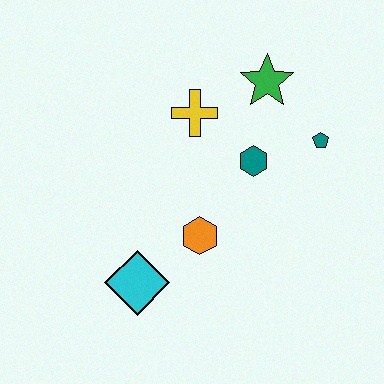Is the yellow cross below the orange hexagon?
No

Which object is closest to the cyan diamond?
The orange hexagon is closest to the cyan diamond.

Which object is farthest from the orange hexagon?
The green star is farthest from the orange hexagon.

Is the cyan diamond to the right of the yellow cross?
No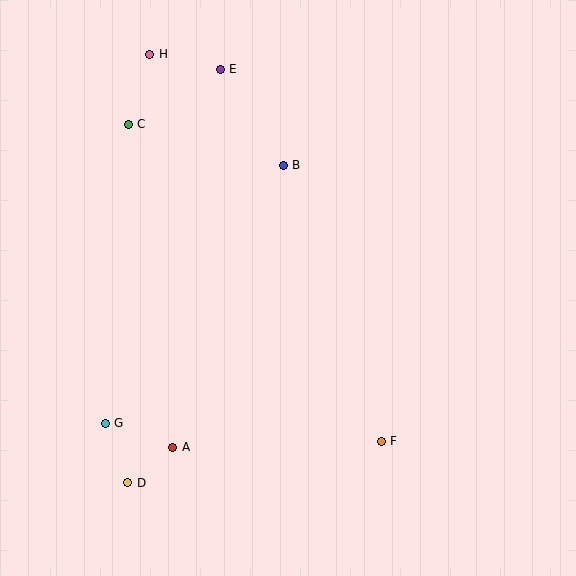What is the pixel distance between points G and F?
The distance between G and F is 277 pixels.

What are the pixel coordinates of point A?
Point A is at (173, 447).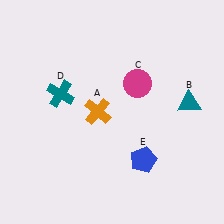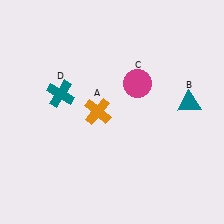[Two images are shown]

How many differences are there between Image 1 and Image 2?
There is 1 difference between the two images.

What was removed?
The blue pentagon (E) was removed in Image 2.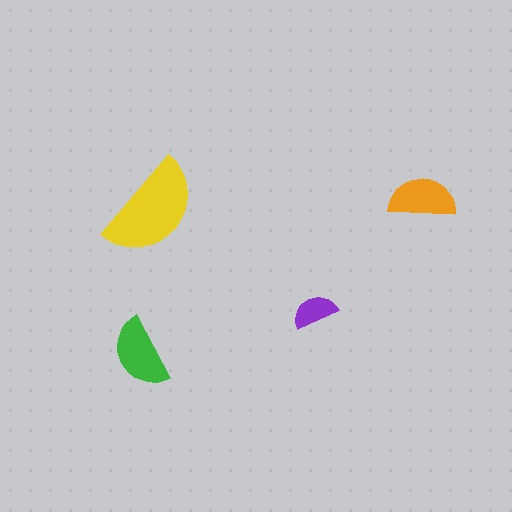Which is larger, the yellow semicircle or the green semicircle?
The yellow one.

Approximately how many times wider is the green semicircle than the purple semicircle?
About 1.5 times wider.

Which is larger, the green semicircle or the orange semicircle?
The green one.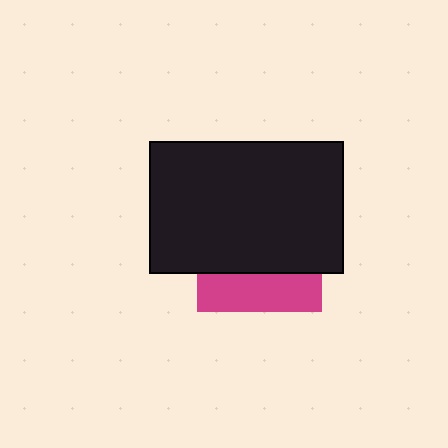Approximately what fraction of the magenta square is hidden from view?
Roughly 69% of the magenta square is hidden behind the black rectangle.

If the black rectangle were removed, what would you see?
You would see the complete magenta square.